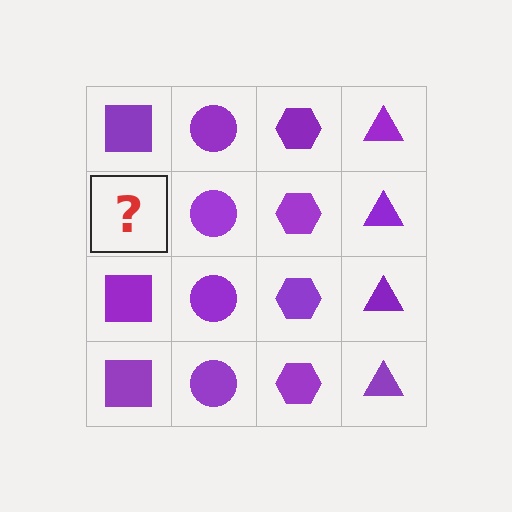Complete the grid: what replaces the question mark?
The question mark should be replaced with a purple square.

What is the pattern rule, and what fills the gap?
The rule is that each column has a consistent shape. The gap should be filled with a purple square.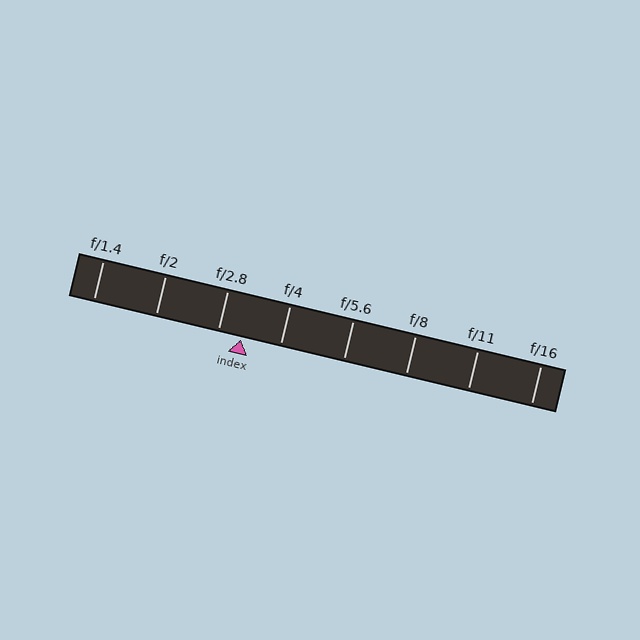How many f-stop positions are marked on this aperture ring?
There are 8 f-stop positions marked.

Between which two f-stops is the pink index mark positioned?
The index mark is between f/2.8 and f/4.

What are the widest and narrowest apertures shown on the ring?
The widest aperture shown is f/1.4 and the narrowest is f/16.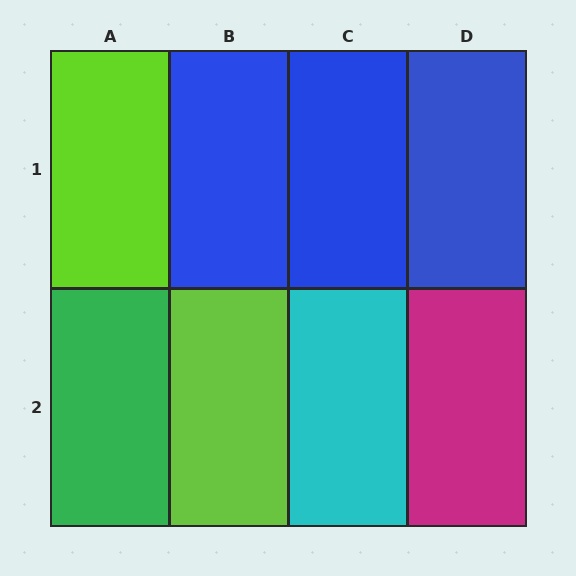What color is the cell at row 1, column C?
Blue.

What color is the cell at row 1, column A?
Lime.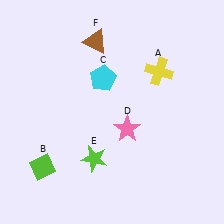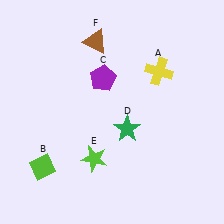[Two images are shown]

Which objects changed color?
C changed from cyan to purple. D changed from pink to green.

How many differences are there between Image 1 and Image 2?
There are 2 differences between the two images.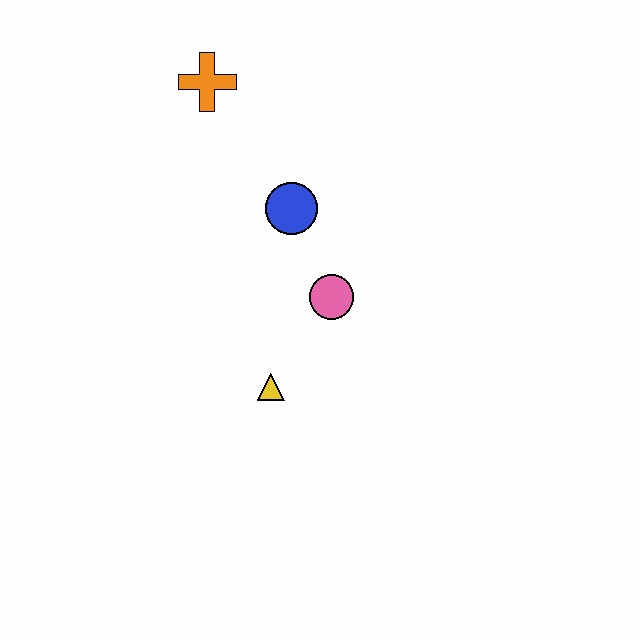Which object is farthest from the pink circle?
The orange cross is farthest from the pink circle.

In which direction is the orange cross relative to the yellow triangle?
The orange cross is above the yellow triangle.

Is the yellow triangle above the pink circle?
No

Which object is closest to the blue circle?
The pink circle is closest to the blue circle.